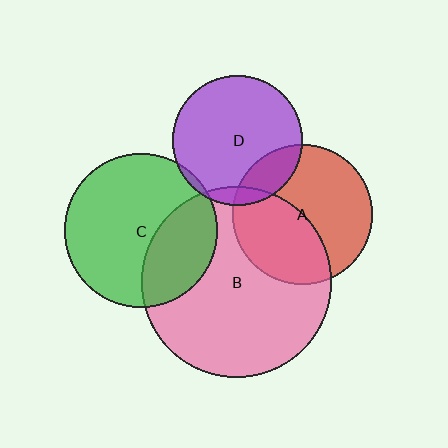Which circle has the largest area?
Circle B (pink).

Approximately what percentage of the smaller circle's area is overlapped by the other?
Approximately 45%.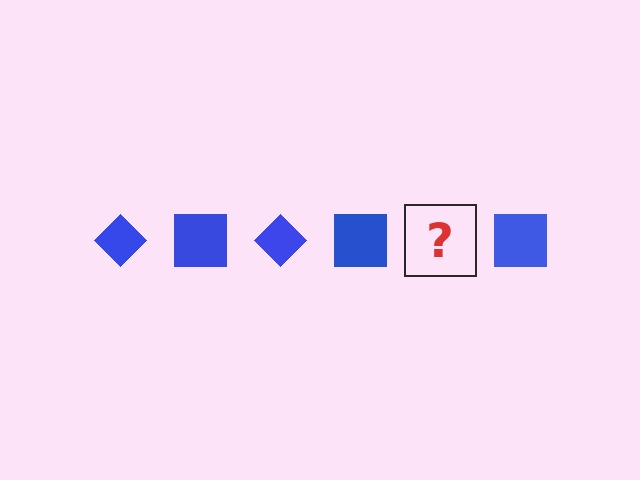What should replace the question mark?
The question mark should be replaced with a blue diamond.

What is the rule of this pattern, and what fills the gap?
The rule is that the pattern cycles through diamond, square shapes in blue. The gap should be filled with a blue diamond.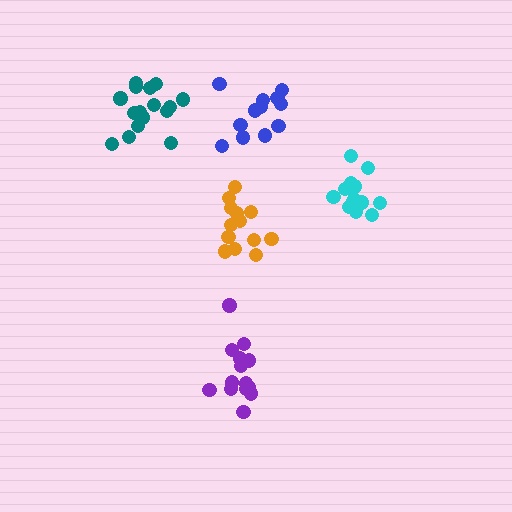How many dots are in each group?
Group 1: 13 dots, Group 2: 16 dots, Group 3: 15 dots, Group 4: 12 dots, Group 5: 14 dots (70 total).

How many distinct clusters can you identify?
There are 5 distinct clusters.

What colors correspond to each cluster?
The clusters are colored: orange, teal, purple, blue, cyan.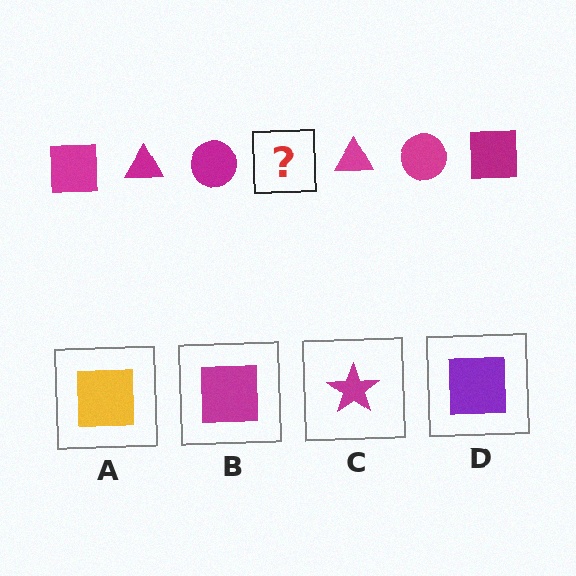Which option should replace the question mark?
Option B.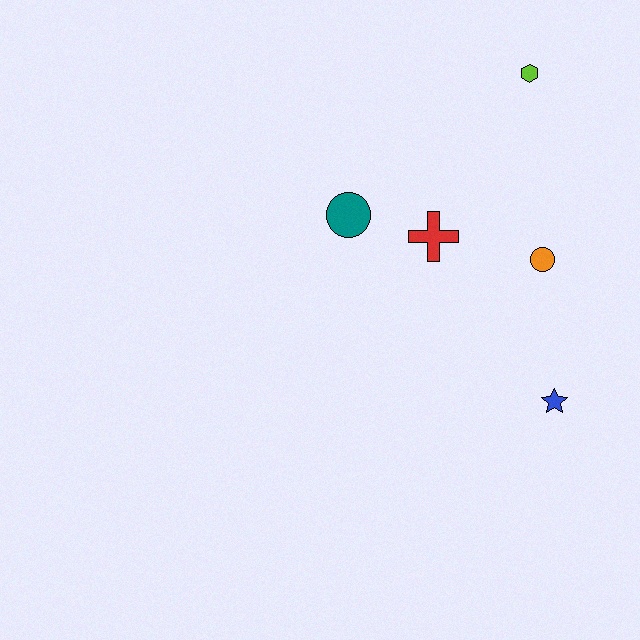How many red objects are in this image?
There is 1 red object.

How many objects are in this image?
There are 5 objects.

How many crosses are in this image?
There is 1 cross.